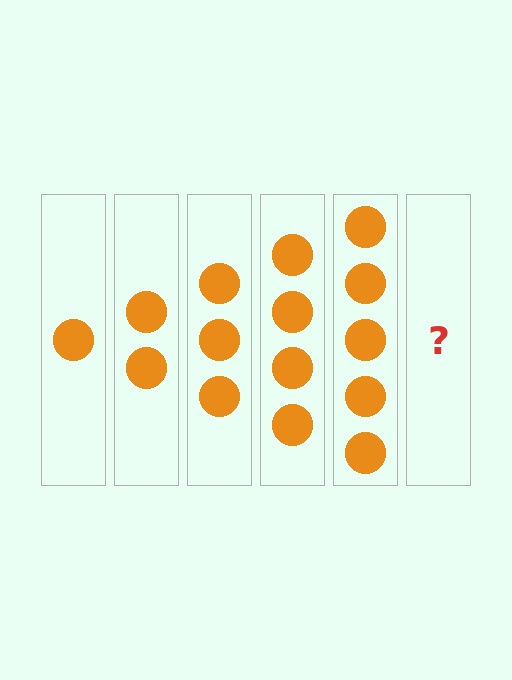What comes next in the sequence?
The next element should be 6 circles.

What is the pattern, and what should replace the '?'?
The pattern is that each step adds one more circle. The '?' should be 6 circles.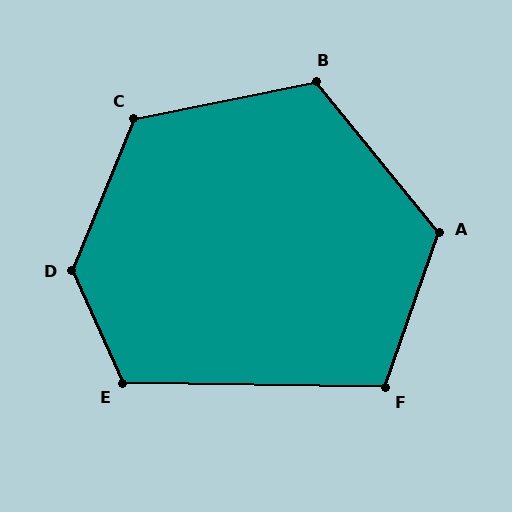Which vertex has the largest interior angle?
D, at approximately 134 degrees.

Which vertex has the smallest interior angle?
F, at approximately 108 degrees.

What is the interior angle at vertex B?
Approximately 118 degrees (obtuse).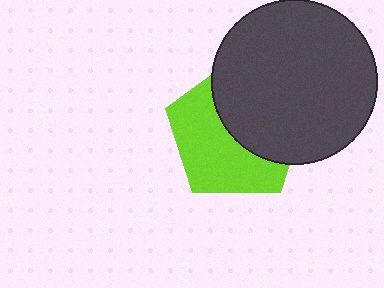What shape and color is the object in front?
The object in front is a dark gray circle.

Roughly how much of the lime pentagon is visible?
About half of it is visible (roughly 53%).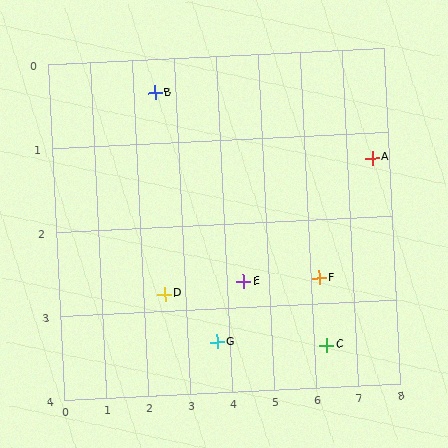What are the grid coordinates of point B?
Point B is at approximately (2.5, 0.4).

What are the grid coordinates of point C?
Point C is at approximately (6.3, 3.5).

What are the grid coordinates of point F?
Point F is at approximately (6.2, 2.7).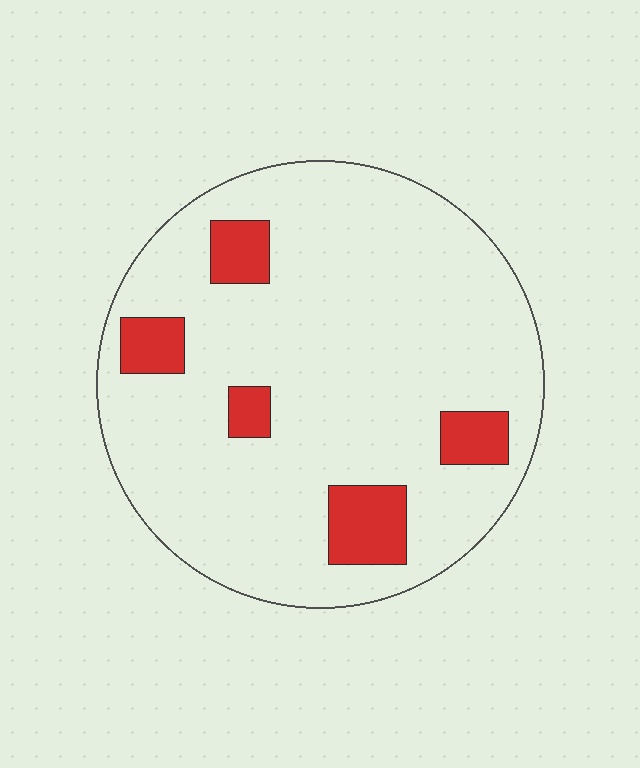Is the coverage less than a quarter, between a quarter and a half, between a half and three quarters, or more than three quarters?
Less than a quarter.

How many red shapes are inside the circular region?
5.